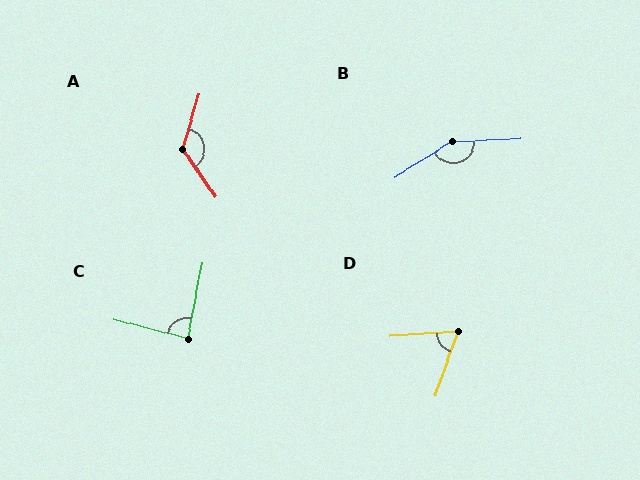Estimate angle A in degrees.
Approximately 129 degrees.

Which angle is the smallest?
D, at approximately 67 degrees.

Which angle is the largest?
B, at approximately 151 degrees.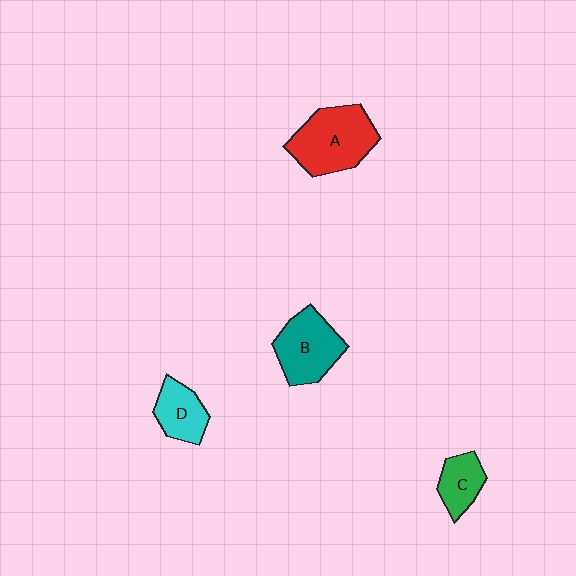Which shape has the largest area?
Shape A (red).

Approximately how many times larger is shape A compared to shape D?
Approximately 1.8 times.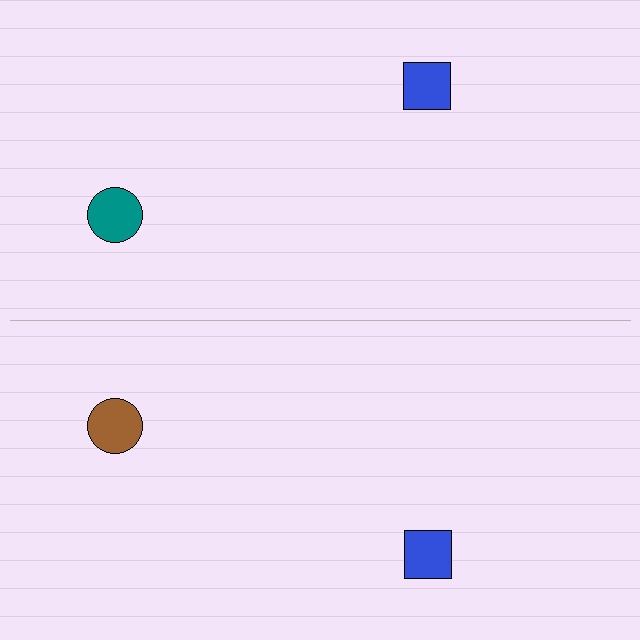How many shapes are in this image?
There are 4 shapes in this image.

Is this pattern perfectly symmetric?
No, the pattern is not perfectly symmetric. The brown circle on the bottom side breaks the symmetry — its mirror counterpart is teal.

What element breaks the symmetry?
The brown circle on the bottom side breaks the symmetry — its mirror counterpart is teal.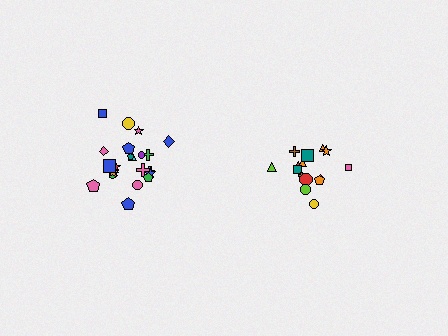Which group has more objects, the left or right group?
The left group.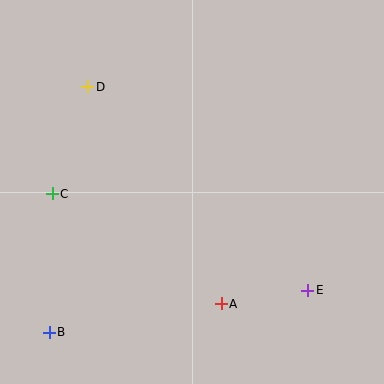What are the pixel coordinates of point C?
Point C is at (52, 194).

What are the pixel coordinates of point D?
Point D is at (88, 87).